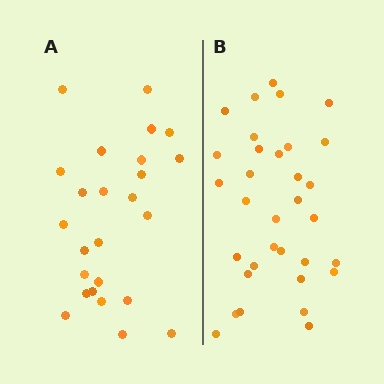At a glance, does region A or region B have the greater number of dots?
Region B (the right region) has more dots.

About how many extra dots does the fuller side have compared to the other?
Region B has roughly 8 or so more dots than region A.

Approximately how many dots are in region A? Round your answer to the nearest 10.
About 20 dots. (The exact count is 25, which rounds to 20.)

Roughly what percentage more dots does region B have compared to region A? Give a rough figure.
About 30% more.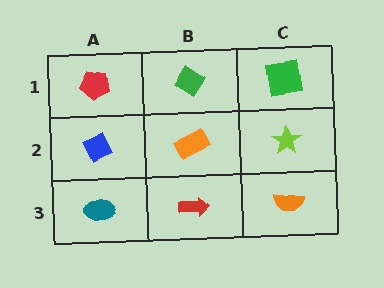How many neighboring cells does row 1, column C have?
2.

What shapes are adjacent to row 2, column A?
A red pentagon (row 1, column A), a teal ellipse (row 3, column A), an orange rectangle (row 2, column B).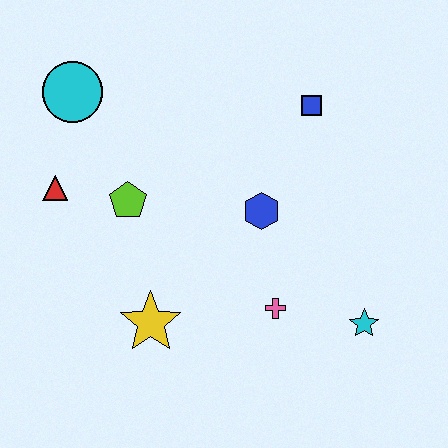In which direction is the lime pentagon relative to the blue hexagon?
The lime pentagon is to the left of the blue hexagon.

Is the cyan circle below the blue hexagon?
No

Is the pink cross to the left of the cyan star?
Yes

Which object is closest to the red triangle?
The lime pentagon is closest to the red triangle.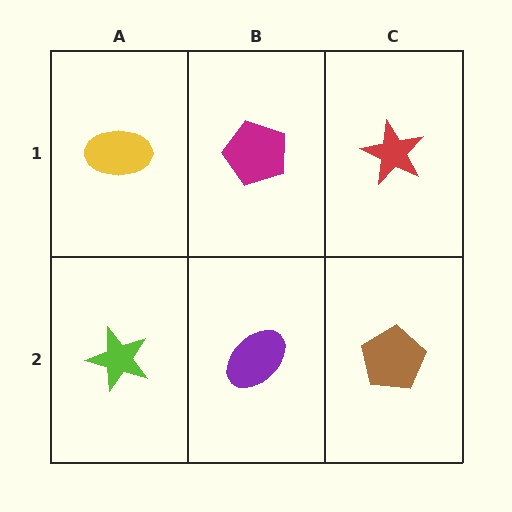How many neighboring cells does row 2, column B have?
3.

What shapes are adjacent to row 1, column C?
A brown pentagon (row 2, column C), a magenta pentagon (row 1, column B).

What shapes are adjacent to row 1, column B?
A purple ellipse (row 2, column B), a yellow ellipse (row 1, column A), a red star (row 1, column C).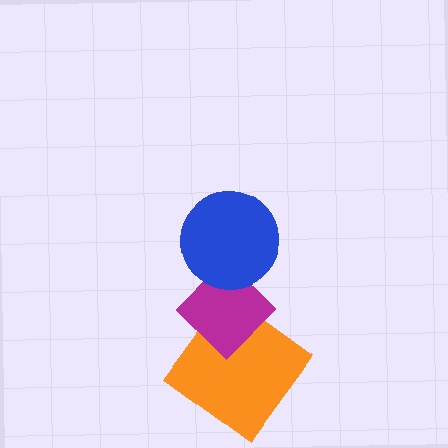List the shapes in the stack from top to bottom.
From top to bottom: the blue circle, the magenta diamond, the orange diamond.